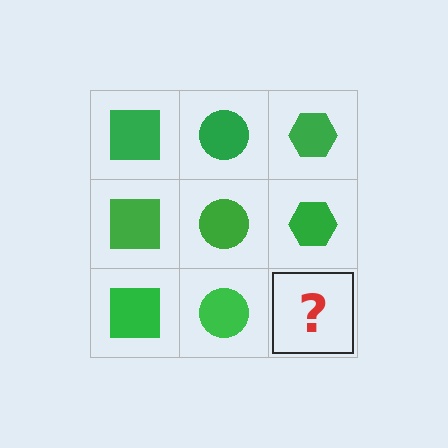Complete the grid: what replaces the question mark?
The question mark should be replaced with a green hexagon.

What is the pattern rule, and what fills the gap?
The rule is that each column has a consistent shape. The gap should be filled with a green hexagon.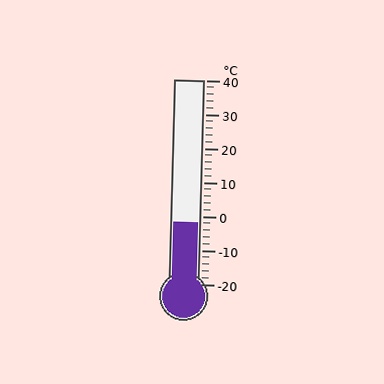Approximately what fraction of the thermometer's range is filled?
The thermometer is filled to approximately 30% of its range.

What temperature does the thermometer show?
The thermometer shows approximately -2°C.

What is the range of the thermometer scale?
The thermometer scale ranges from -20°C to 40°C.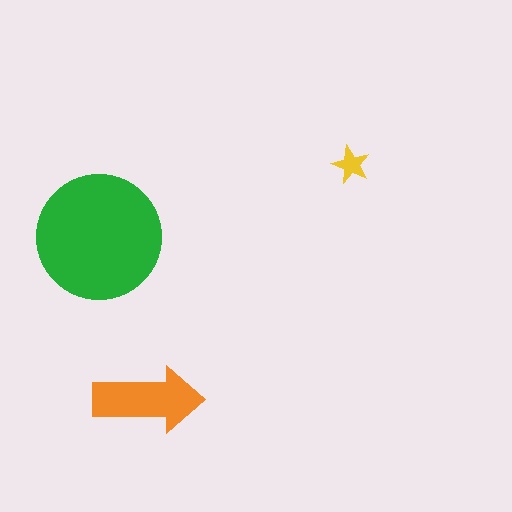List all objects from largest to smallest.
The green circle, the orange arrow, the yellow star.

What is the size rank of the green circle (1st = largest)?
1st.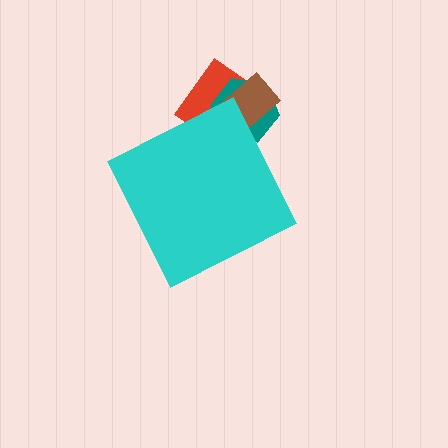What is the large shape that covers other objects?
A cyan diamond.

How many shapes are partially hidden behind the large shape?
3 shapes are partially hidden.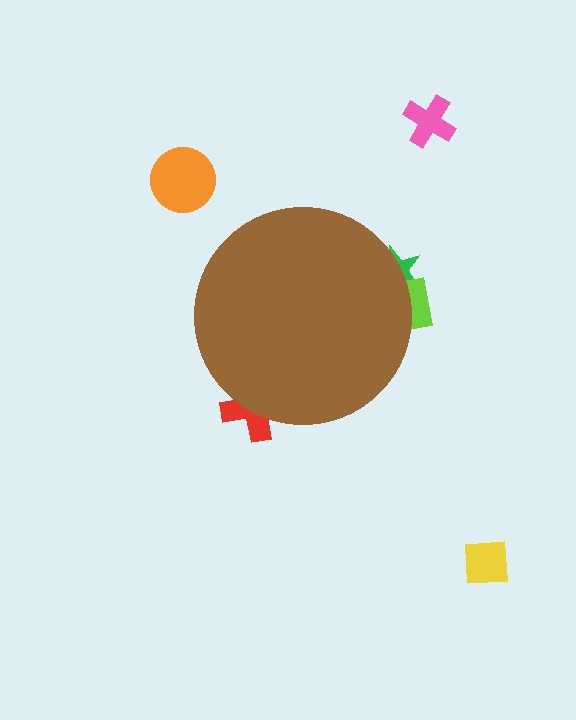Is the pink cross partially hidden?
No, the pink cross is fully visible.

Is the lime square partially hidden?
Yes, the lime square is partially hidden behind the brown circle.